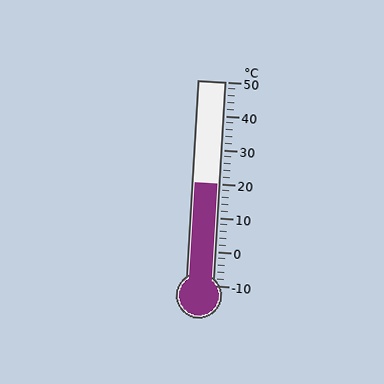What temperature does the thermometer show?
The thermometer shows approximately 20°C.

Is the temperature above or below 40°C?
The temperature is below 40°C.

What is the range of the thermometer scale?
The thermometer scale ranges from -10°C to 50°C.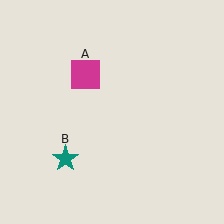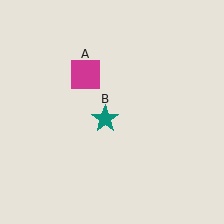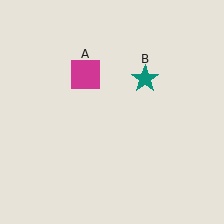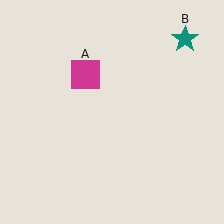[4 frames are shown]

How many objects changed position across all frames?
1 object changed position: teal star (object B).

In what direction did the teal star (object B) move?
The teal star (object B) moved up and to the right.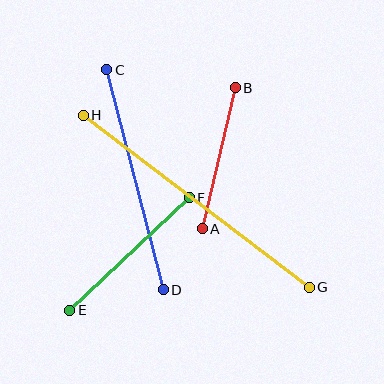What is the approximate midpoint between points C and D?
The midpoint is at approximately (135, 180) pixels.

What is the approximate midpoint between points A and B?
The midpoint is at approximately (219, 158) pixels.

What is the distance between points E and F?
The distance is approximately 164 pixels.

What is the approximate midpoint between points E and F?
The midpoint is at approximately (129, 254) pixels.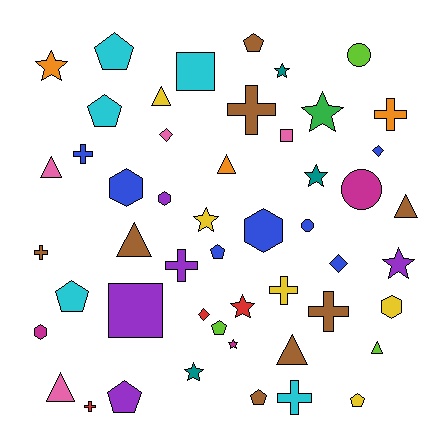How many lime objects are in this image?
There are 3 lime objects.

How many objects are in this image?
There are 50 objects.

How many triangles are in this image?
There are 8 triangles.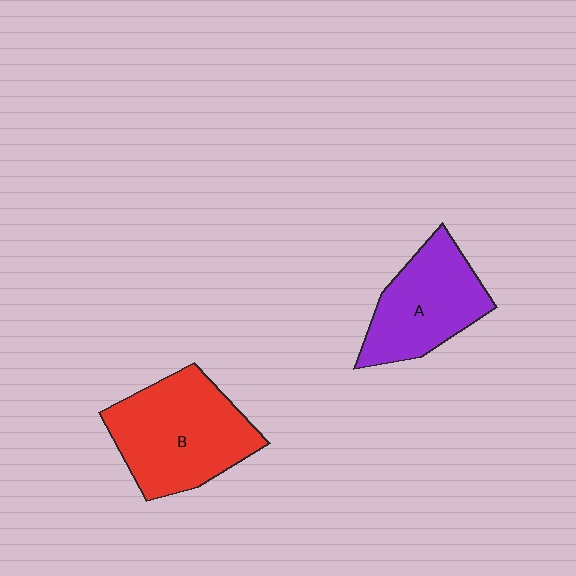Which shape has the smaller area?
Shape A (purple).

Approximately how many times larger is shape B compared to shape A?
Approximately 1.3 times.